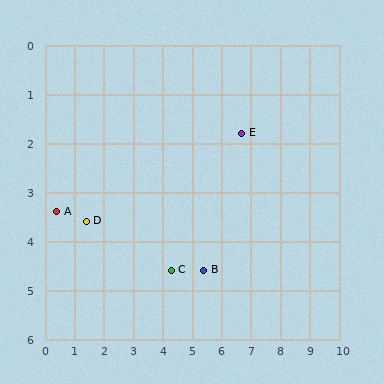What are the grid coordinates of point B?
Point B is at approximately (5.4, 4.6).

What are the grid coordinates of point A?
Point A is at approximately (0.4, 3.4).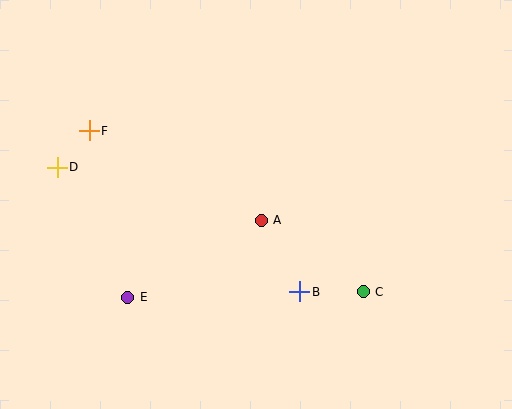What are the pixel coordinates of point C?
Point C is at (363, 292).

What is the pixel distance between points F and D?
The distance between F and D is 49 pixels.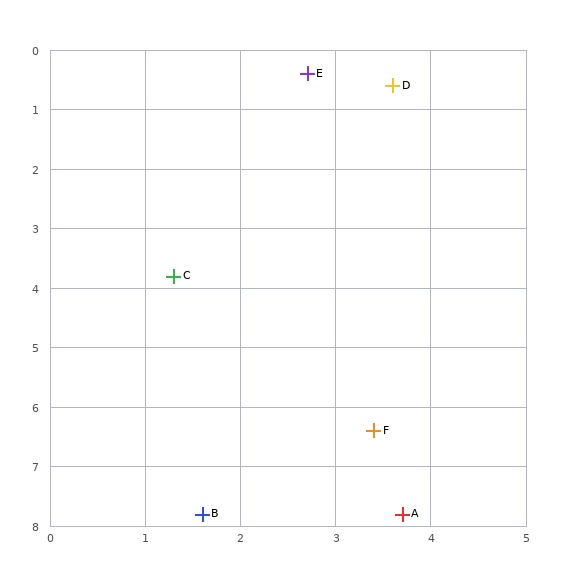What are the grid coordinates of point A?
Point A is at approximately (3.7, 7.8).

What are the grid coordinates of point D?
Point D is at approximately (3.6, 0.6).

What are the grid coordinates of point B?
Point B is at approximately (1.6, 7.8).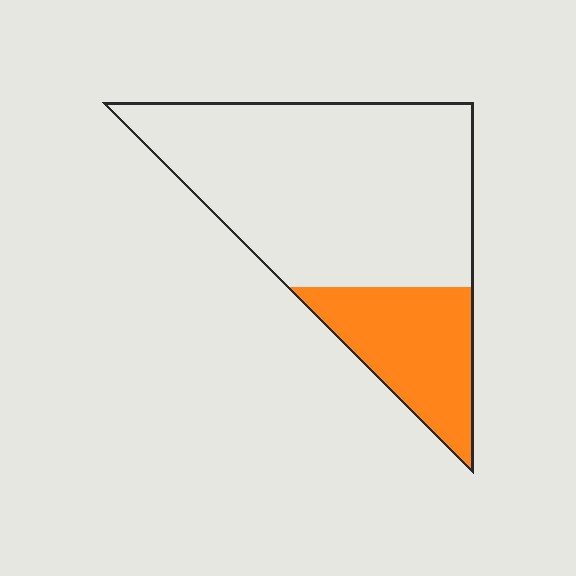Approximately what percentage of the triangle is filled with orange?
Approximately 25%.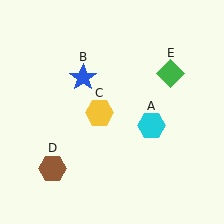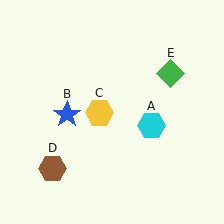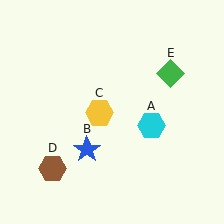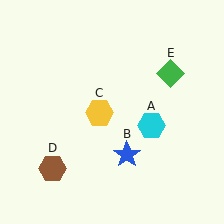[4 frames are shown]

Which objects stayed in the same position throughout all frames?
Cyan hexagon (object A) and yellow hexagon (object C) and brown hexagon (object D) and green diamond (object E) remained stationary.